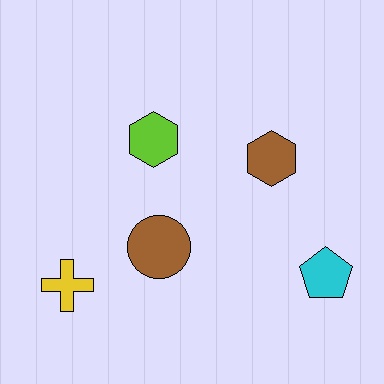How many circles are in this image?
There is 1 circle.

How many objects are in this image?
There are 5 objects.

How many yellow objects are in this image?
There is 1 yellow object.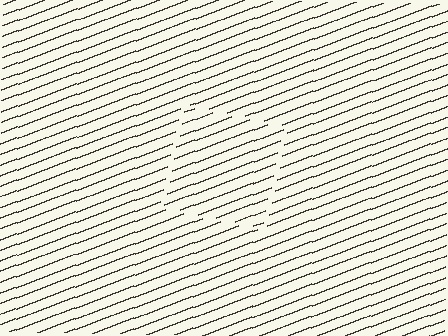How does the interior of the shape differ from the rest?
The interior of the shape contains the same grating, shifted by half a period — the contour is defined by the phase discontinuity where line-ends from the inner and outer gratings abut.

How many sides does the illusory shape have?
4 sides — the line-ends trace a square.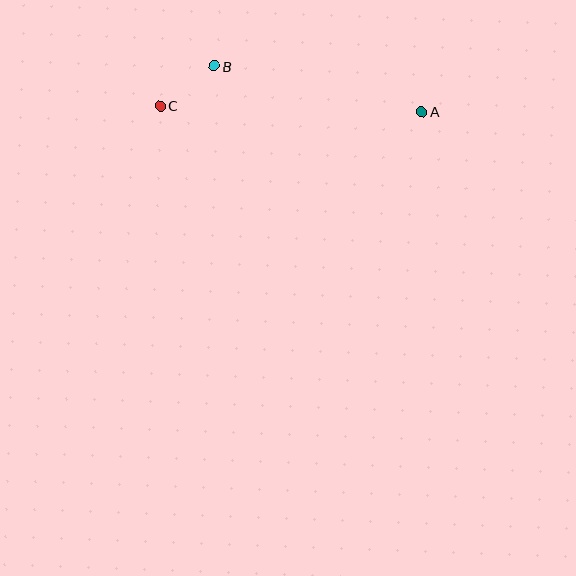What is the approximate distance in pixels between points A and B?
The distance between A and B is approximately 212 pixels.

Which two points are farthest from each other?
Points A and C are farthest from each other.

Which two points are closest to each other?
Points B and C are closest to each other.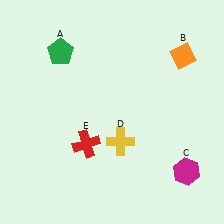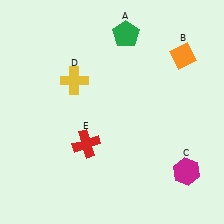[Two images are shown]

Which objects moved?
The objects that moved are: the green pentagon (A), the yellow cross (D).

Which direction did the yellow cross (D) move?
The yellow cross (D) moved up.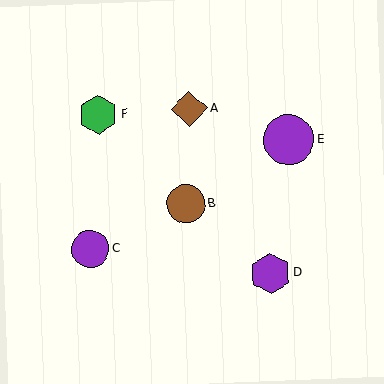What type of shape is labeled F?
Shape F is a green hexagon.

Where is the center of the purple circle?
The center of the purple circle is at (90, 249).